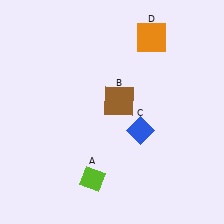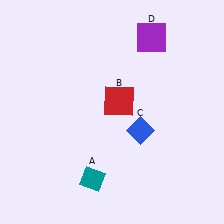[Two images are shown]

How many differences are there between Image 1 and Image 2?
There are 3 differences between the two images.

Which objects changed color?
A changed from lime to teal. B changed from brown to red. D changed from orange to purple.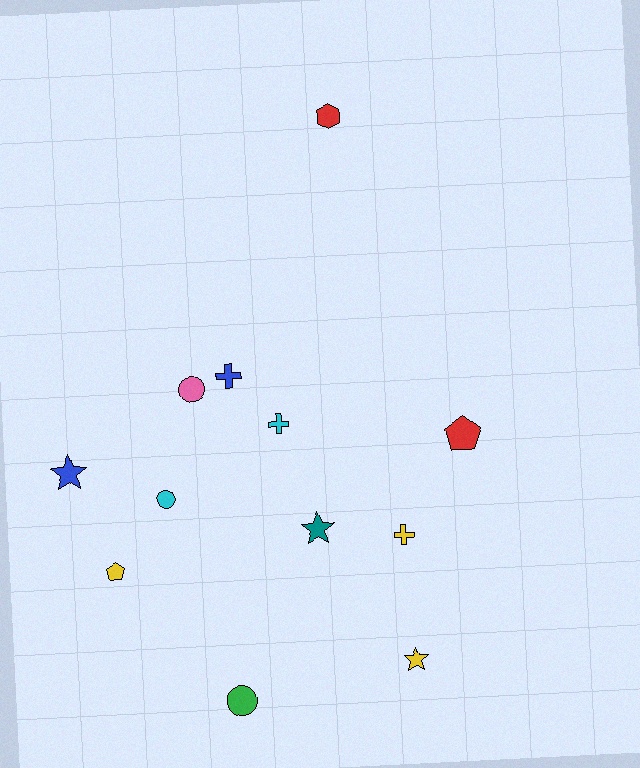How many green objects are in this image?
There is 1 green object.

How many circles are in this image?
There are 3 circles.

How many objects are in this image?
There are 12 objects.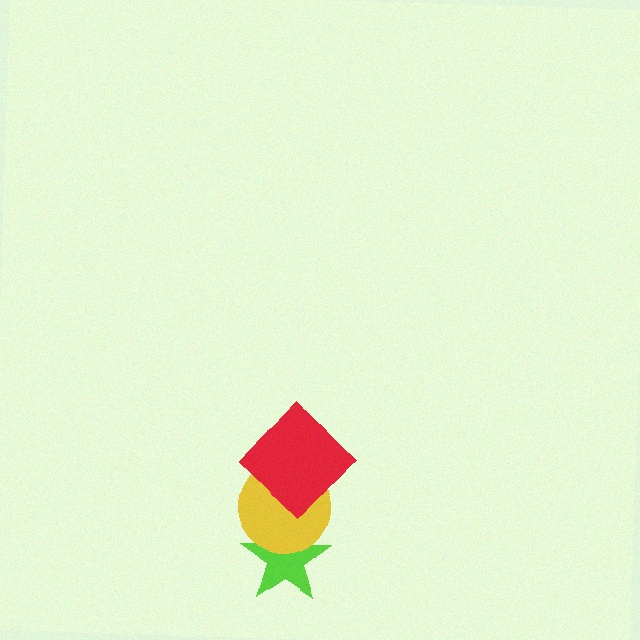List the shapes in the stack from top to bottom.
From top to bottom: the red diamond, the yellow circle, the lime star.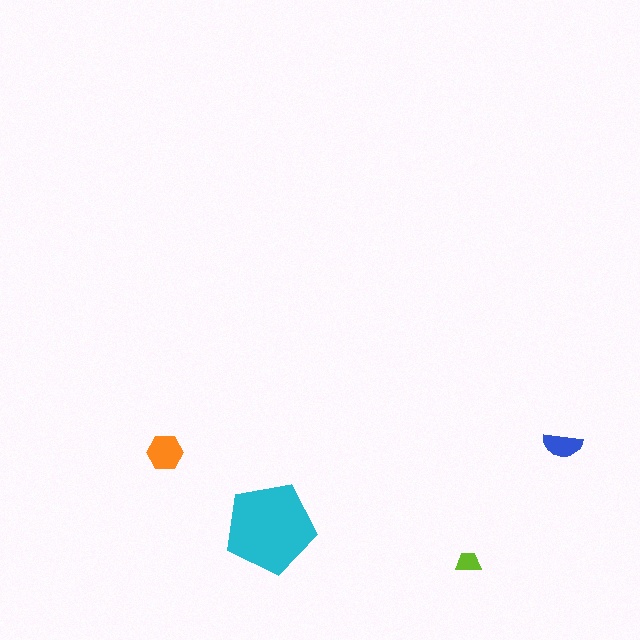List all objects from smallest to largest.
The lime trapezoid, the blue semicircle, the orange hexagon, the cyan pentagon.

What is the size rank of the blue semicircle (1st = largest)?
3rd.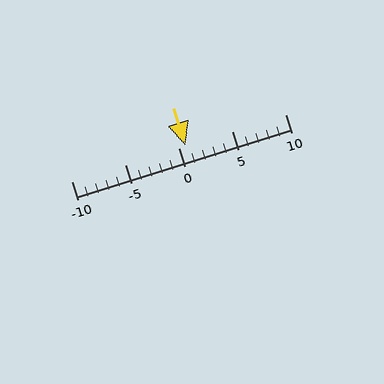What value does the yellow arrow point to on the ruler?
The yellow arrow points to approximately 1.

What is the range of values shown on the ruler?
The ruler shows values from -10 to 10.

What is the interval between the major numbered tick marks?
The major tick marks are spaced 5 units apart.